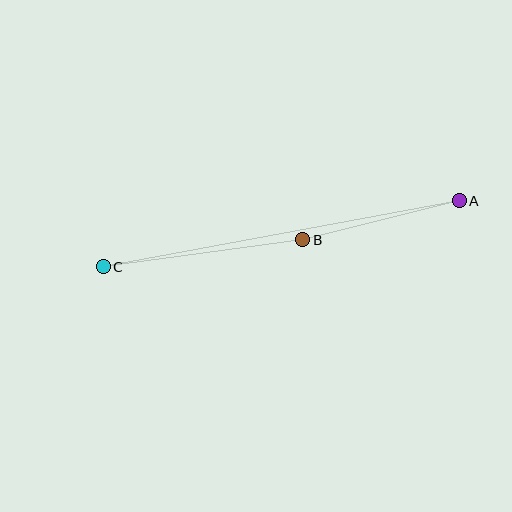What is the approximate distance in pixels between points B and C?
The distance between B and C is approximately 202 pixels.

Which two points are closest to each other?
Points A and B are closest to each other.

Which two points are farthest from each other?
Points A and C are farthest from each other.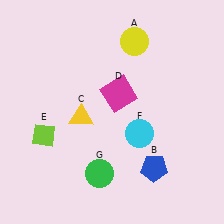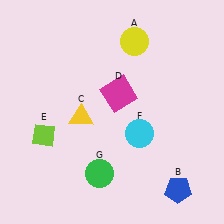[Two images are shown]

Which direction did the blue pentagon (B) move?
The blue pentagon (B) moved right.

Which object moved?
The blue pentagon (B) moved right.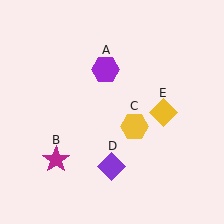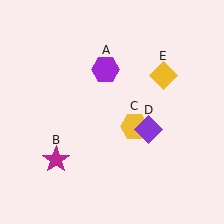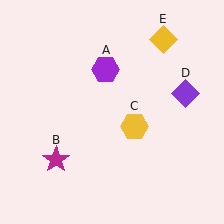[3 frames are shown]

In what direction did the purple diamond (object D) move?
The purple diamond (object D) moved up and to the right.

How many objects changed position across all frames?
2 objects changed position: purple diamond (object D), yellow diamond (object E).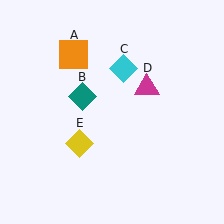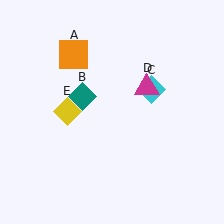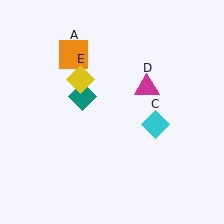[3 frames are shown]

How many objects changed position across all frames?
2 objects changed position: cyan diamond (object C), yellow diamond (object E).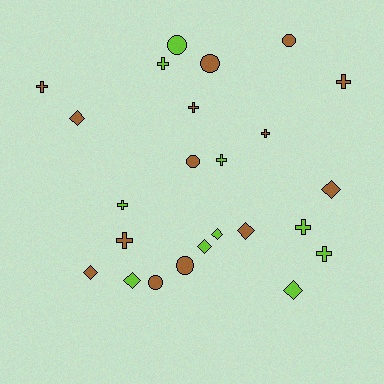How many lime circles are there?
There is 1 lime circle.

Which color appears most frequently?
Brown, with 14 objects.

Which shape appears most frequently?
Cross, with 10 objects.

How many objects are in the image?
There are 24 objects.